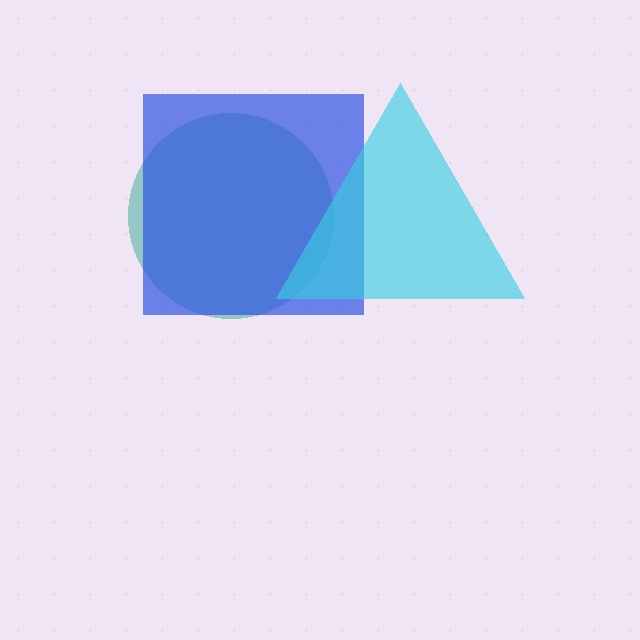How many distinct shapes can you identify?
There are 3 distinct shapes: a teal circle, a blue square, a cyan triangle.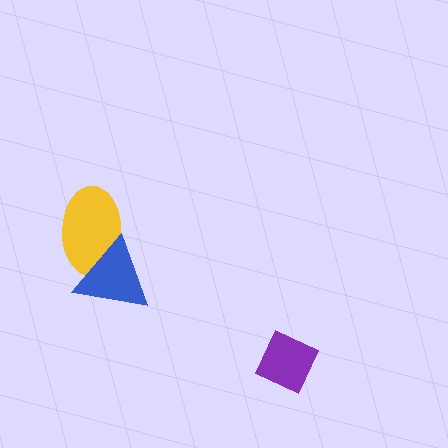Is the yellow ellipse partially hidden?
Yes, it is partially covered by another shape.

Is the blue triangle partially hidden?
No, no other shape covers it.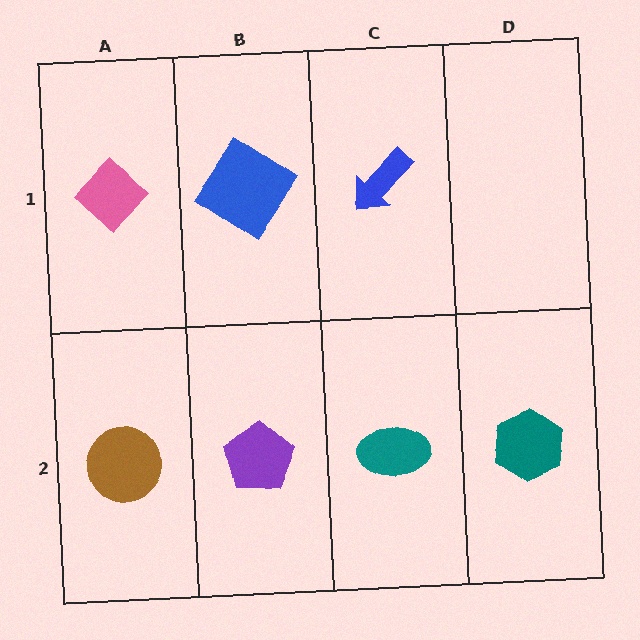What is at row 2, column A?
A brown circle.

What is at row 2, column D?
A teal hexagon.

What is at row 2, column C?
A teal ellipse.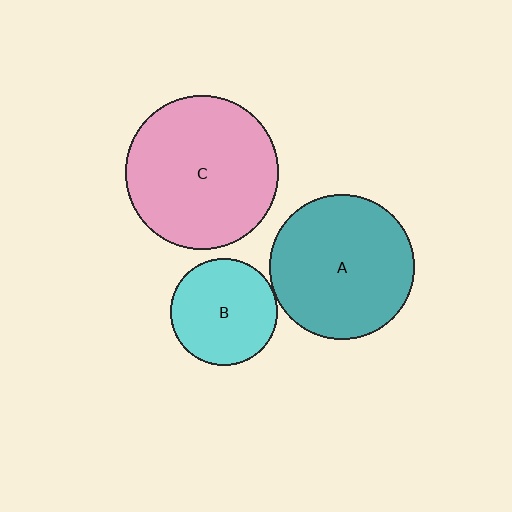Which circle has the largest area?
Circle C (pink).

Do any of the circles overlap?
No, none of the circles overlap.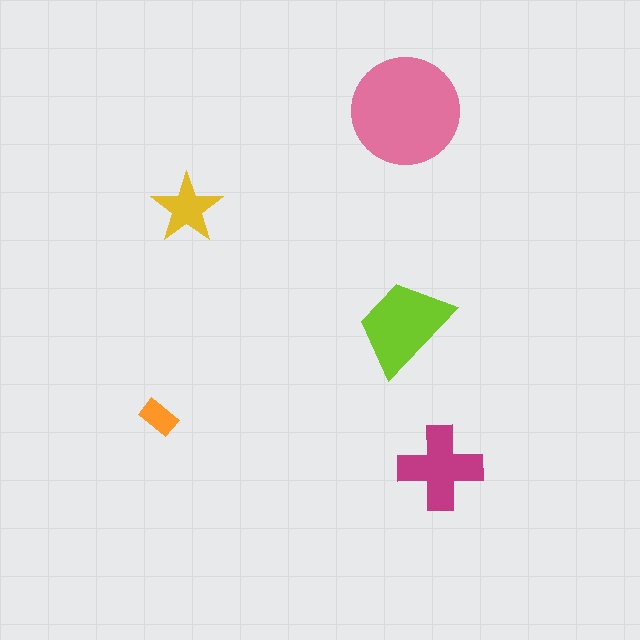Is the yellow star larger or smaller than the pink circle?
Smaller.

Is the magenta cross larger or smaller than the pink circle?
Smaller.